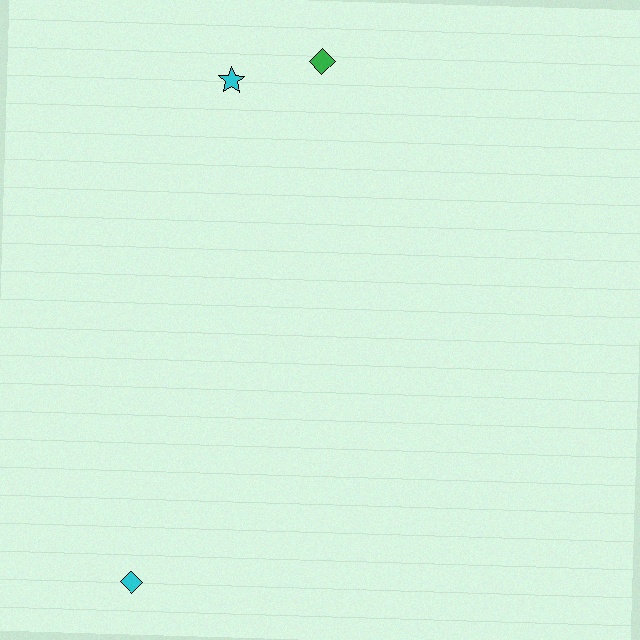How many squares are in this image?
There are no squares.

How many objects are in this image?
There are 3 objects.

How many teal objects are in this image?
There are no teal objects.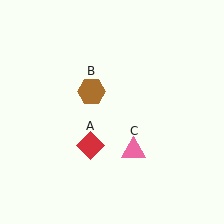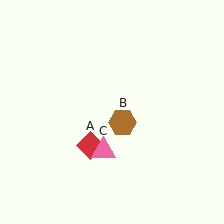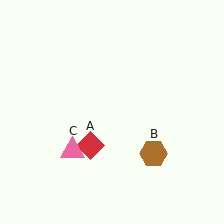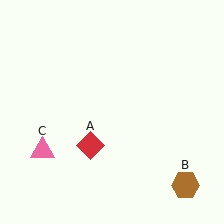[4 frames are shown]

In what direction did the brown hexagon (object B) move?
The brown hexagon (object B) moved down and to the right.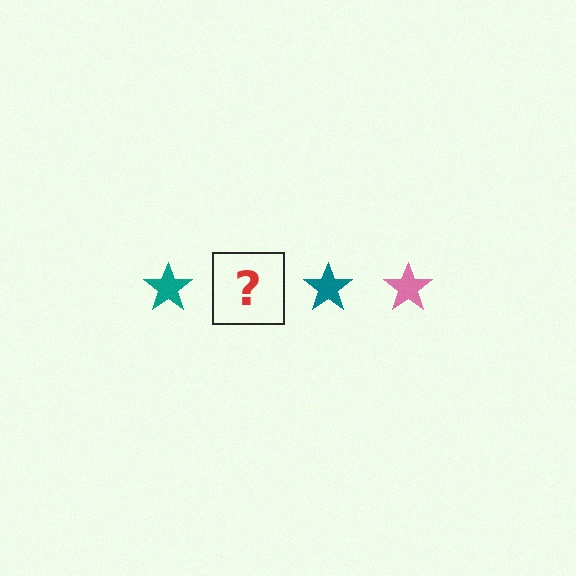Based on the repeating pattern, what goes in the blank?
The blank should be a pink star.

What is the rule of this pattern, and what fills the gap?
The rule is that the pattern cycles through teal, pink stars. The gap should be filled with a pink star.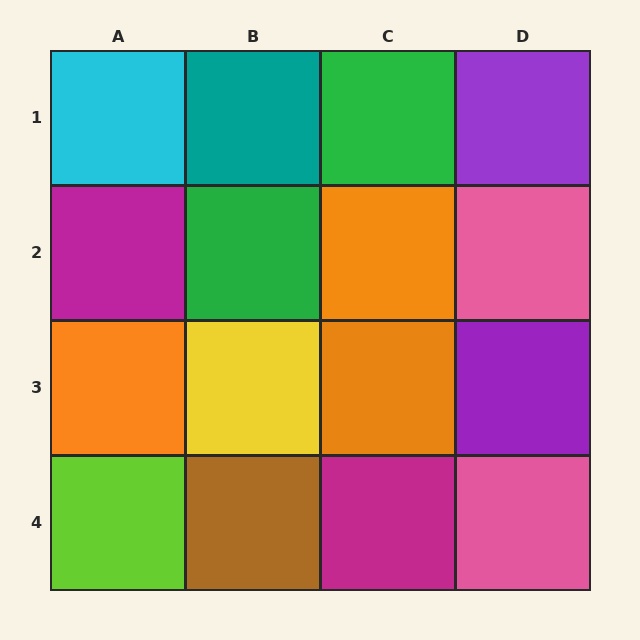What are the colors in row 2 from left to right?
Magenta, green, orange, pink.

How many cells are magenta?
2 cells are magenta.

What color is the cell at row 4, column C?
Magenta.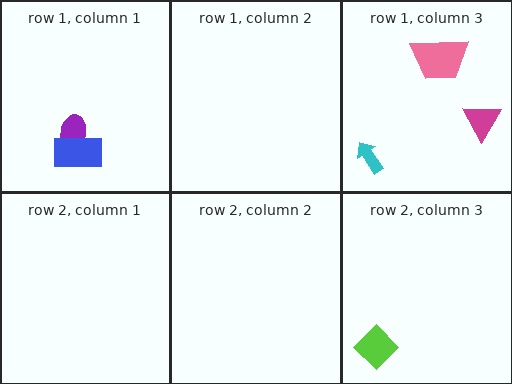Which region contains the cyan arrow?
The row 1, column 3 region.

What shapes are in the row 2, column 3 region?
The lime diamond.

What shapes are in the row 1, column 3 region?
The cyan arrow, the magenta triangle, the pink trapezoid.